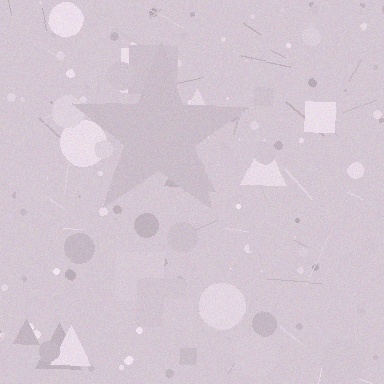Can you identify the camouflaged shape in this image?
The camouflaged shape is a star.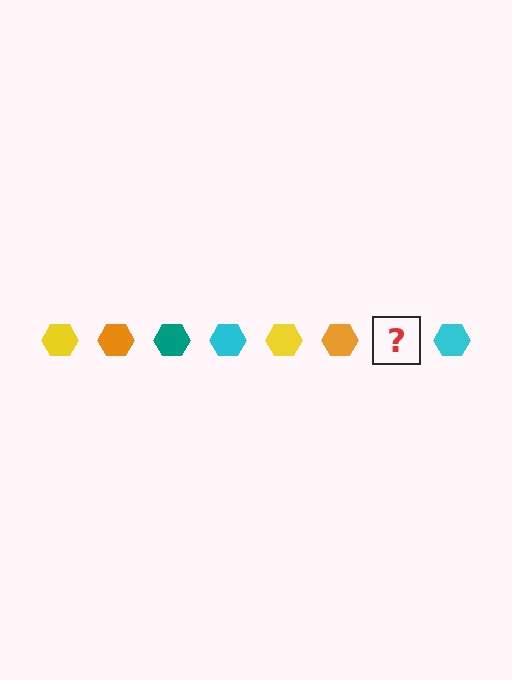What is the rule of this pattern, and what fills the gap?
The rule is that the pattern cycles through yellow, orange, teal, cyan hexagons. The gap should be filled with a teal hexagon.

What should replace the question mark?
The question mark should be replaced with a teal hexagon.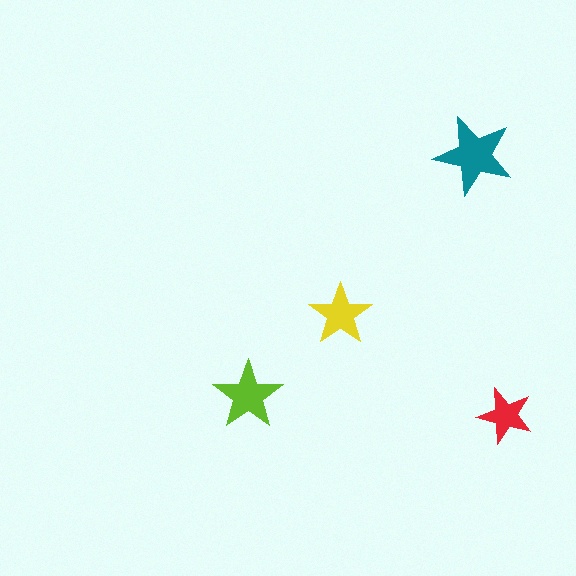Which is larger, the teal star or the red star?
The teal one.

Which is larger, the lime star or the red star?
The lime one.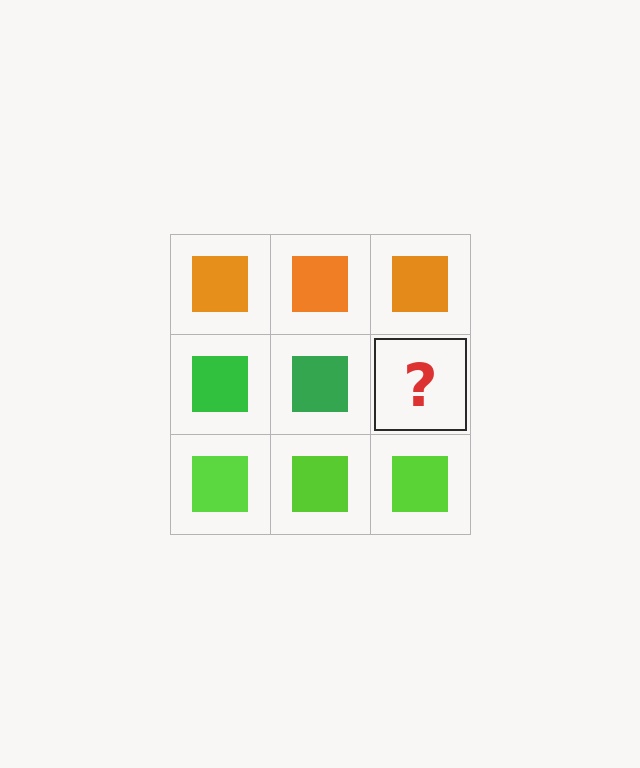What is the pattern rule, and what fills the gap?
The rule is that each row has a consistent color. The gap should be filled with a green square.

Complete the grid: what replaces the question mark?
The question mark should be replaced with a green square.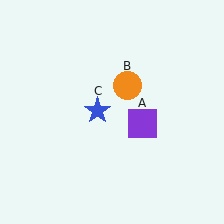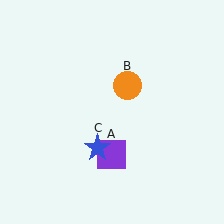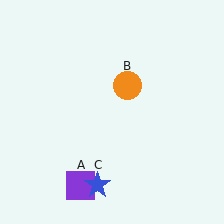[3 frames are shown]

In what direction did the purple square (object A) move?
The purple square (object A) moved down and to the left.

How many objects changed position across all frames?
2 objects changed position: purple square (object A), blue star (object C).